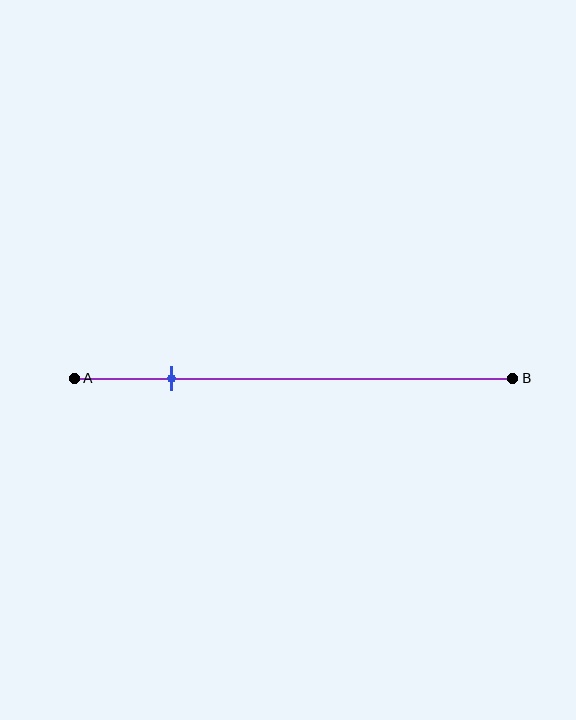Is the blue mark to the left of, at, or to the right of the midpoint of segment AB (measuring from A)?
The blue mark is to the left of the midpoint of segment AB.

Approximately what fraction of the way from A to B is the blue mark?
The blue mark is approximately 20% of the way from A to B.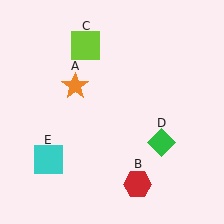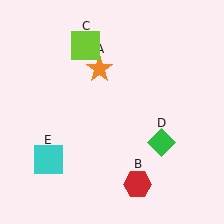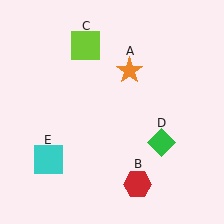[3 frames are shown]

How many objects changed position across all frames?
1 object changed position: orange star (object A).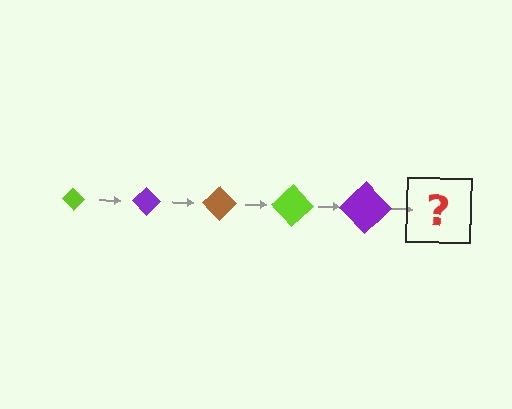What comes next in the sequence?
The next element should be a brown diamond, larger than the previous one.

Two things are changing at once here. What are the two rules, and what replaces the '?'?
The two rules are that the diamond grows larger each step and the color cycles through lime, purple, and brown. The '?' should be a brown diamond, larger than the previous one.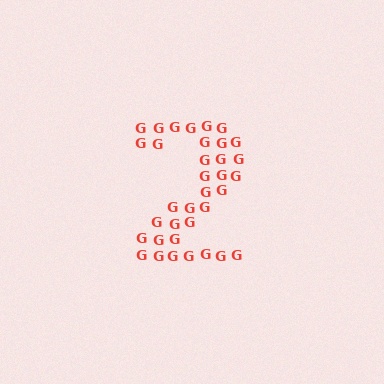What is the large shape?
The large shape is the digit 2.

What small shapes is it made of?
It is made of small letter G's.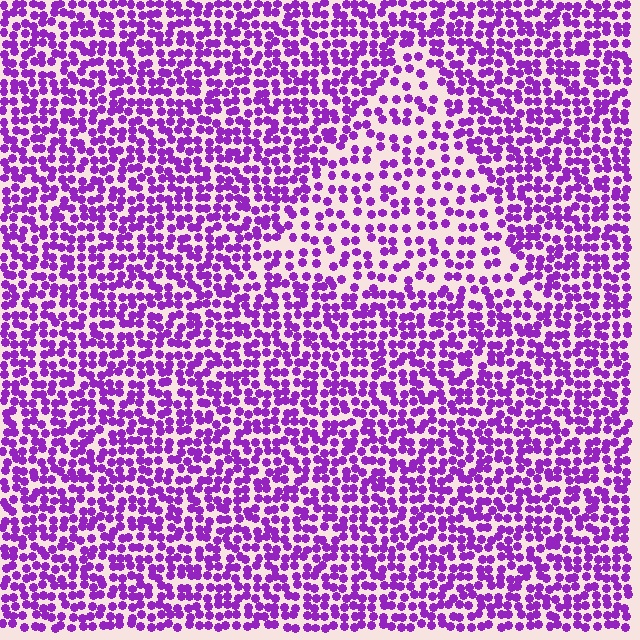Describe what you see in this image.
The image contains small purple elements arranged at two different densities. A triangle-shaped region is visible where the elements are less densely packed than the surrounding area.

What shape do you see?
I see a triangle.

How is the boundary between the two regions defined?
The boundary is defined by a change in element density (approximately 1.8x ratio). All elements are the same color, size, and shape.